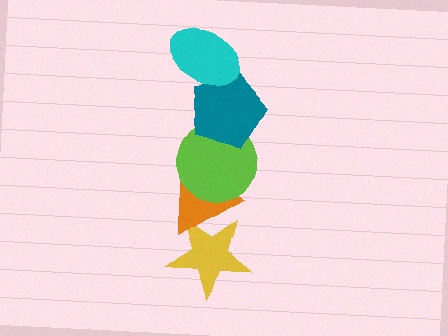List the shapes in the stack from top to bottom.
From top to bottom: the cyan ellipse, the teal pentagon, the lime circle, the orange triangle, the yellow star.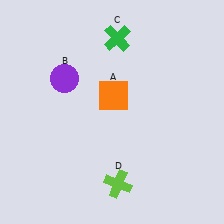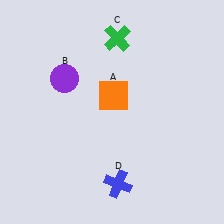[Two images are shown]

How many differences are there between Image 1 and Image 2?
There is 1 difference between the two images.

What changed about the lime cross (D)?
In Image 1, D is lime. In Image 2, it changed to blue.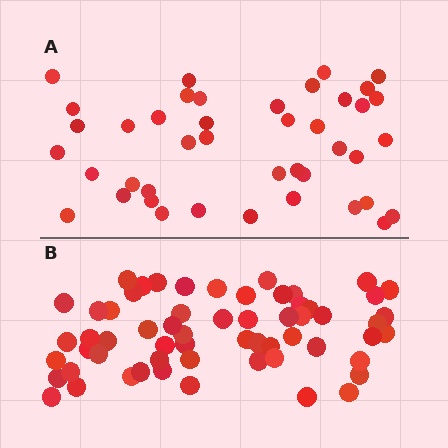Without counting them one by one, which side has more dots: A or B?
Region B (the bottom region) has more dots.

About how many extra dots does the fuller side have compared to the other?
Region B has approximately 20 more dots than region A.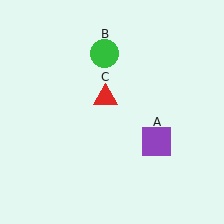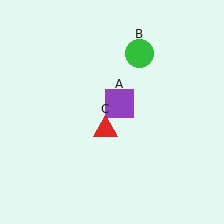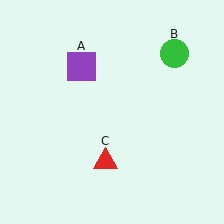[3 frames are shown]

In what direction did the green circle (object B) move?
The green circle (object B) moved right.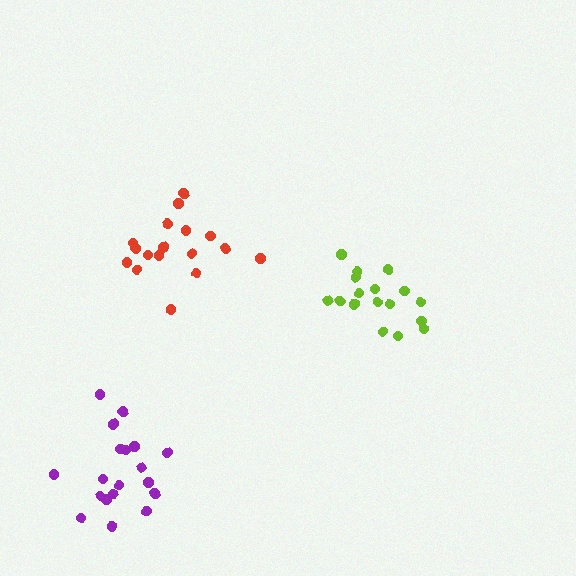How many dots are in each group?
Group 1: 17 dots, Group 2: 17 dots, Group 3: 20 dots (54 total).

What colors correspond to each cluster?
The clusters are colored: lime, red, purple.